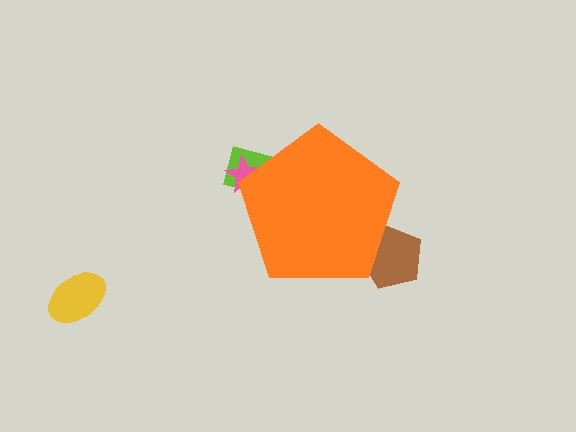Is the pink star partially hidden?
Yes, the pink star is partially hidden behind the orange pentagon.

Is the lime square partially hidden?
Yes, the lime square is partially hidden behind the orange pentagon.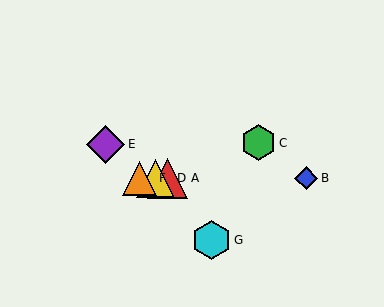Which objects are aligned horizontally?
Objects A, B, D, F are aligned horizontally.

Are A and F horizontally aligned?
Yes, both are at y≈178.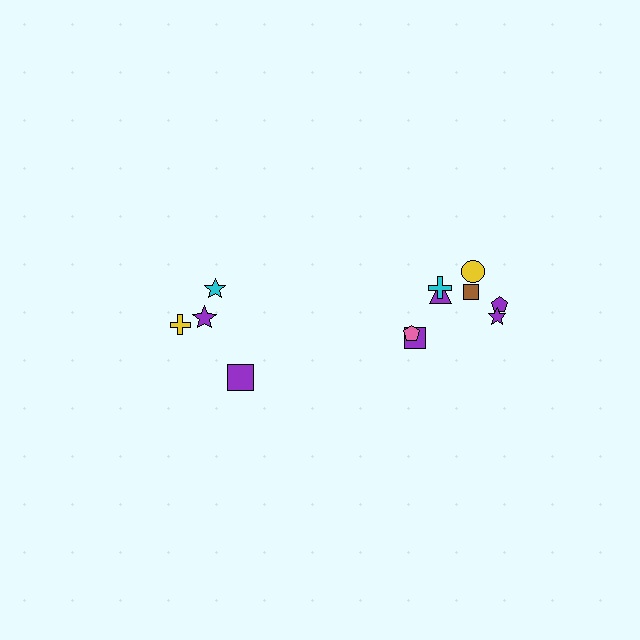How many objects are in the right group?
There are 8 objects.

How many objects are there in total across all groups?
There are 12 objects.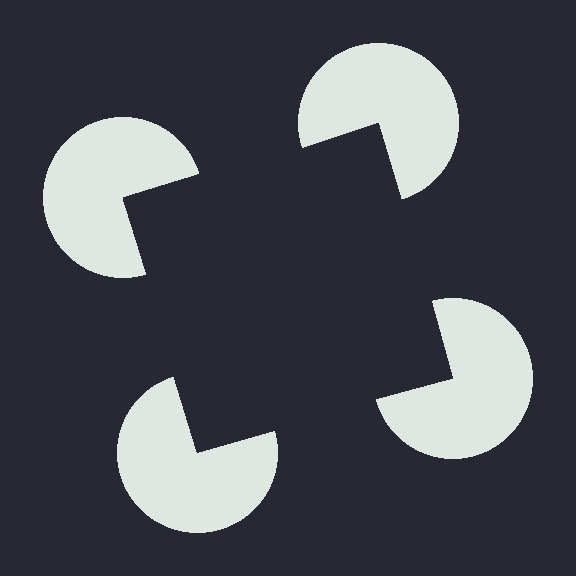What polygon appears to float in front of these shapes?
An illusory square — its edges are inferred from the aligned wedge cuts in the pac-man discs, not physically drawn.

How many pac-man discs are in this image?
There are 4 — one at each vertex of the illusory square.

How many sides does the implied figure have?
4 sides.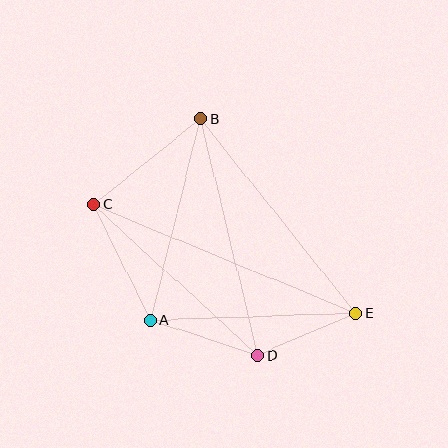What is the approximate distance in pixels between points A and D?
The distance between A and D is approximately 114 pixels.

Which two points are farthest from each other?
Points C and E are farthest from each other.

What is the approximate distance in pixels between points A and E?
The distance between A and E is approximately 205 pixels.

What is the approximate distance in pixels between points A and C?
The distance between A and C is approximately 129 pixels.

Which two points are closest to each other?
Points D and E are closest to each other.